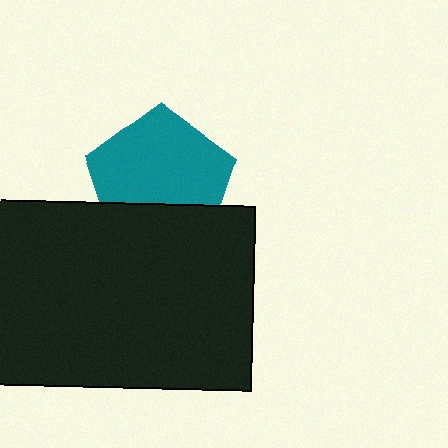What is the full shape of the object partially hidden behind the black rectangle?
The partially hidden object is a teal pentagon.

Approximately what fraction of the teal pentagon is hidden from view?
Roughly 30% of the teal pentagon is hidden behind the black rectangle.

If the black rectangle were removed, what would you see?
You would see the complete teal pentagon.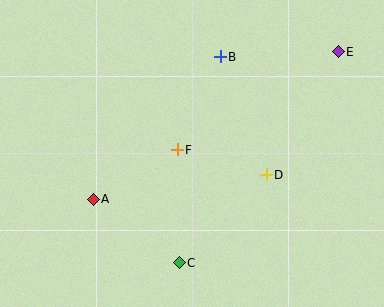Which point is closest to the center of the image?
Point F at (177, 150) is closest to the center.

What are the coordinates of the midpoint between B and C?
The midpoint between B and C is at (200, 160).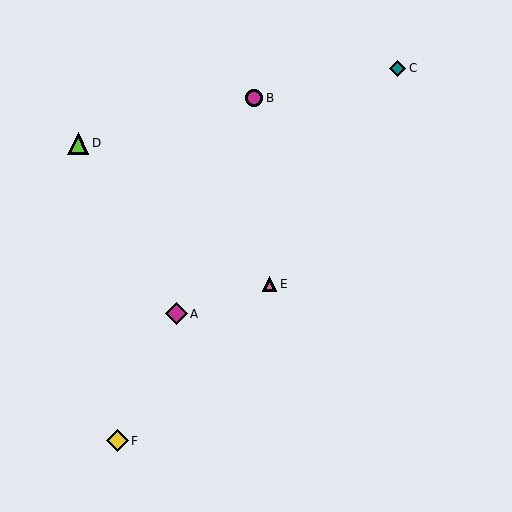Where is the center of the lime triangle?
The center of the lime triangle is at (78, 143).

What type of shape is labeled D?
Shape D is a lime triangle.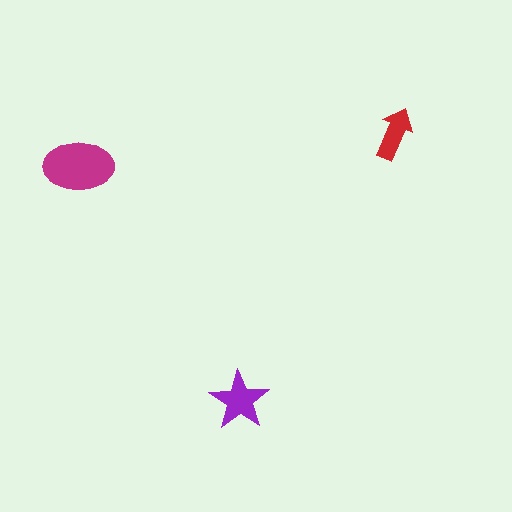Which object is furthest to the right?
The red arrow is rightmost.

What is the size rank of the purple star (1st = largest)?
2nd.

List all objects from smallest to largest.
The red arrow, the purple star, the magenta ellipse.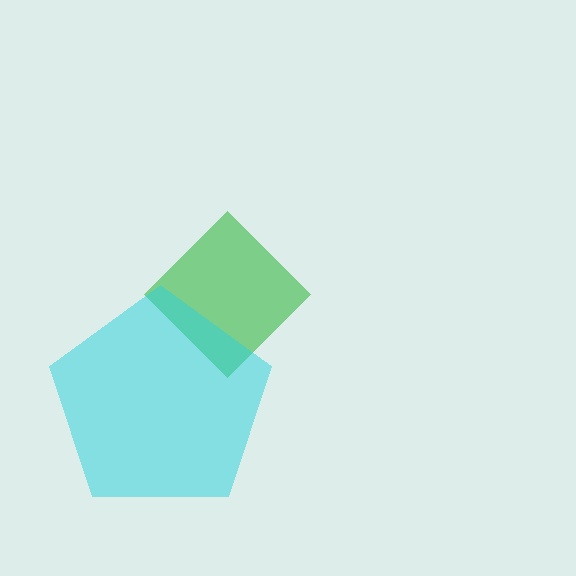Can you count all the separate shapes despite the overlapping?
Yes, there are 2 separate shapes.